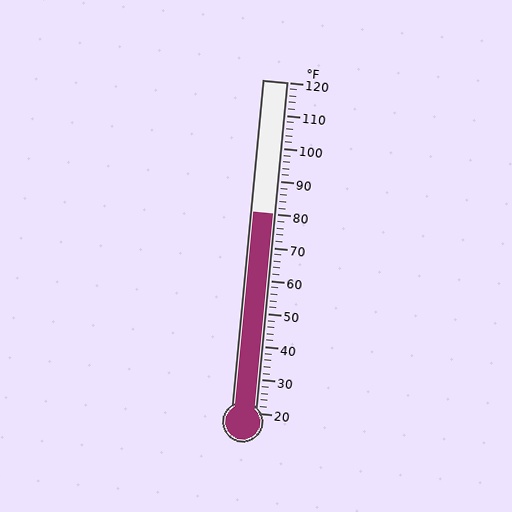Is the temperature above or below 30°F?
The temperature is above 30°F.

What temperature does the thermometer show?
The thermometer shows approximately 80°F.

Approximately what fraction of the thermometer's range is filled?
The thermometer is filled to approximately 60% of its range.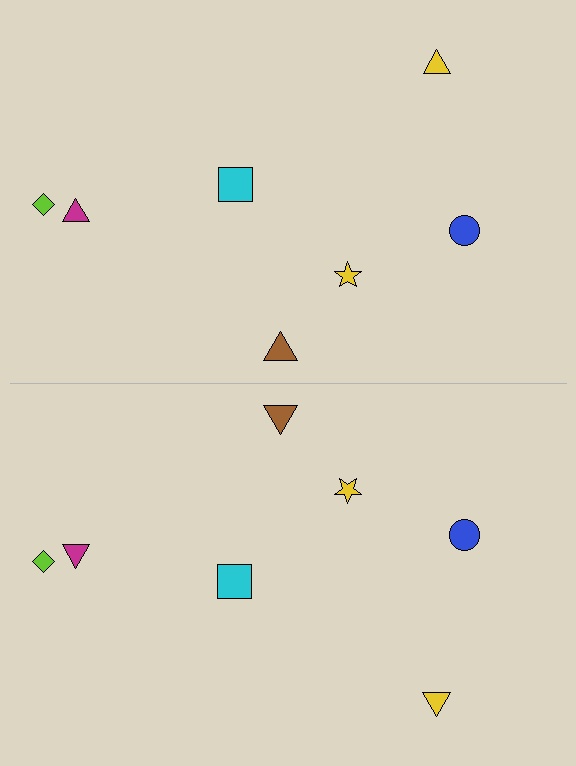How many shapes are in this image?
There are 14 shapes in this image.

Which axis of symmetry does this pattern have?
The pattern has a horizontal axis of symmetry running through the center of the image.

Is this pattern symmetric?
Yes, this pattern has bilateral (reflection) symmetry.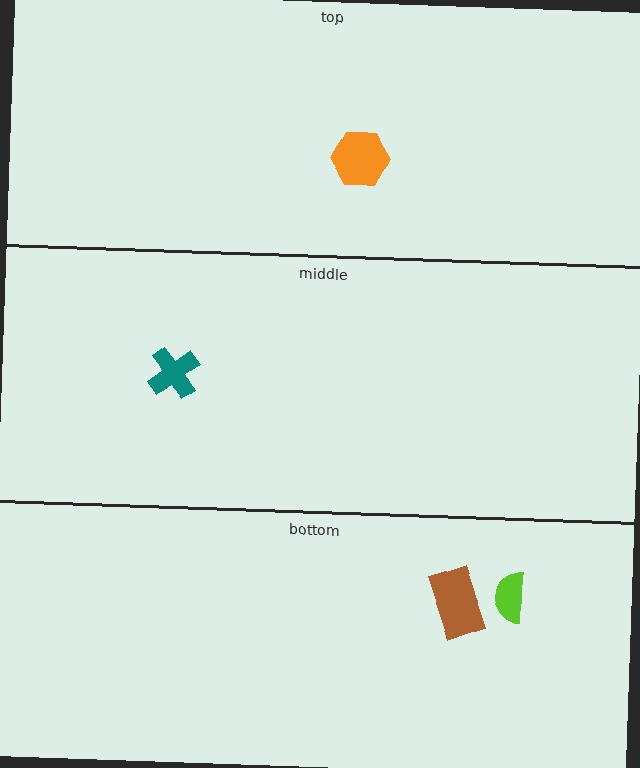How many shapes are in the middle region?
1.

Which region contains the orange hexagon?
The top region.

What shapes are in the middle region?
The teal cross.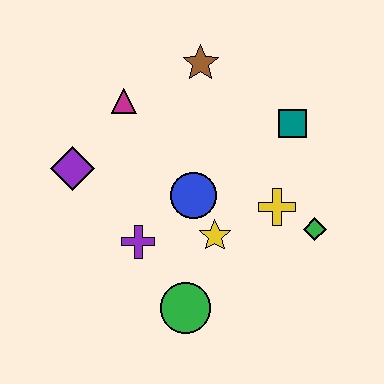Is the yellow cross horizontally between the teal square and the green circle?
Yes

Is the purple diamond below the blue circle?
No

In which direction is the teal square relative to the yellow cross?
The teal square is above the yellow cross.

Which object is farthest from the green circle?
The brown star is farthest from the green circle.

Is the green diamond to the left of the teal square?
No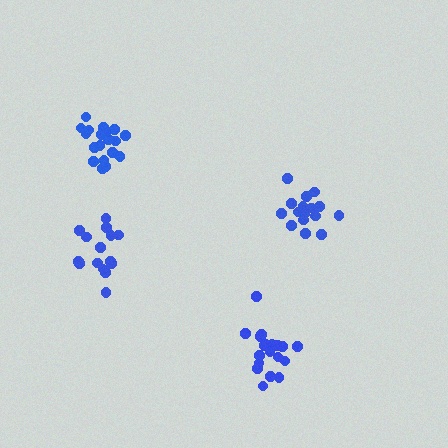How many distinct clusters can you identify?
There are 4 distinct clusters.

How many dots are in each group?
Group 1: 19 dots, Group 2: 16 dots, Group 3: 15 dots, Group 4: 19 dots (69 total).